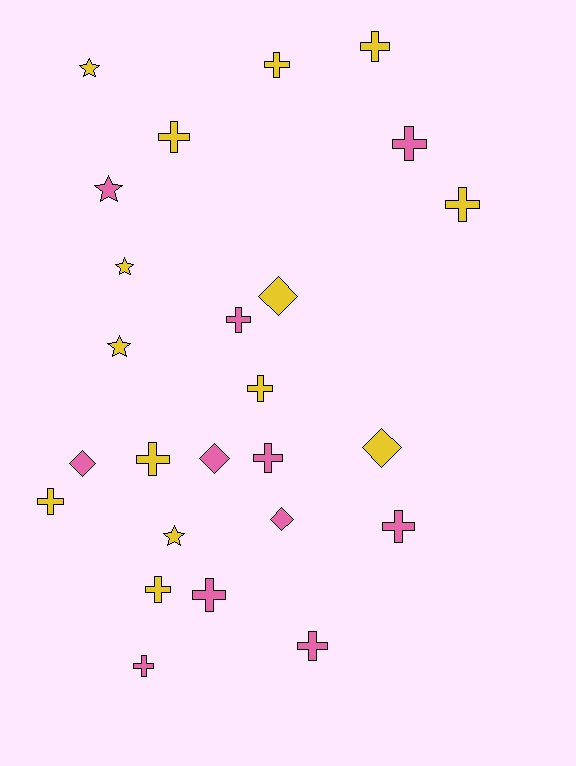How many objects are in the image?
There are 25 objects.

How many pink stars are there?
There is 1 pink star.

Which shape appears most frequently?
Cross, with 15 objects.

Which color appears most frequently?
Yellow, with 14 objects.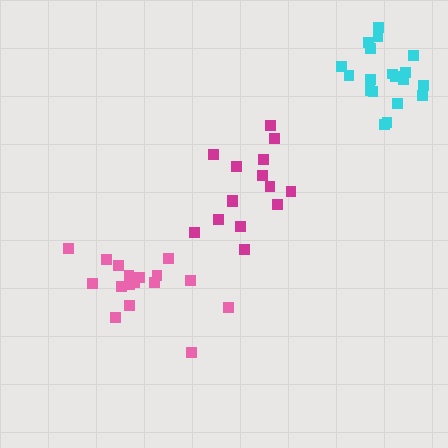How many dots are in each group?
Group 1: 15 dots, Group 2: 18 dots, Group 3: 19 dots (52 total).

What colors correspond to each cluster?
The clusters are colored: magenta, pink, cyan.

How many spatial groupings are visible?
There are 3 spatial groupings.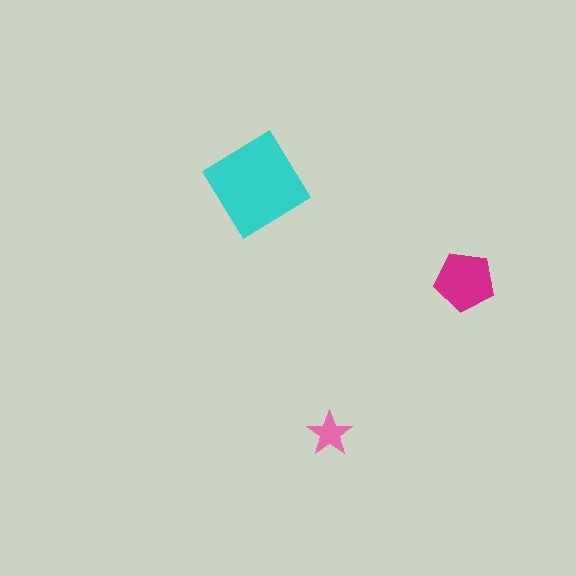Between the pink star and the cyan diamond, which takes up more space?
The cyan diamond.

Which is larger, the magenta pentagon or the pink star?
The magenta pentagon.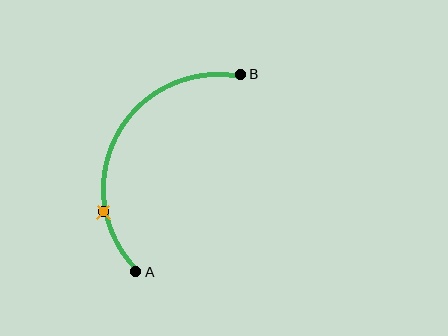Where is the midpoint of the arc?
The arc midpoint is the point on the curve farthest from the straight line joining A and B. It sits to the left of that line.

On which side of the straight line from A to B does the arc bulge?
The arc bulges to the left of the straight line connecting A and B.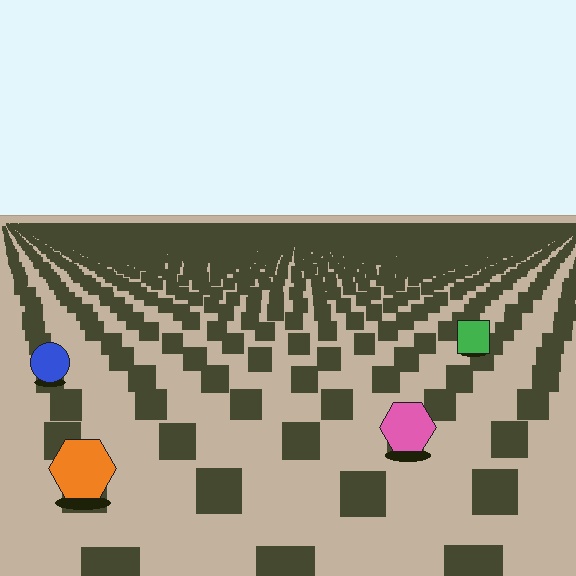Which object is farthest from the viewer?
The green square is farthest from the viewer. It appears smaller and the ground texture around it is denser.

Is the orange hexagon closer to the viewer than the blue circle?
Yes. The orange hexagon is closer — you can tell from the texture gradient: the ground texture is coarser near it.